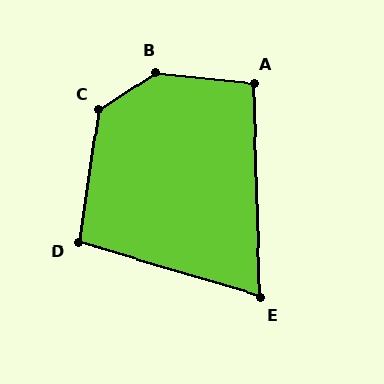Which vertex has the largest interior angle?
B, at approximately 141 degrees.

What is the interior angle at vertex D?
Approximately 98 degrees (obtuse).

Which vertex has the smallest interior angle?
E, at approximately 72 degrees.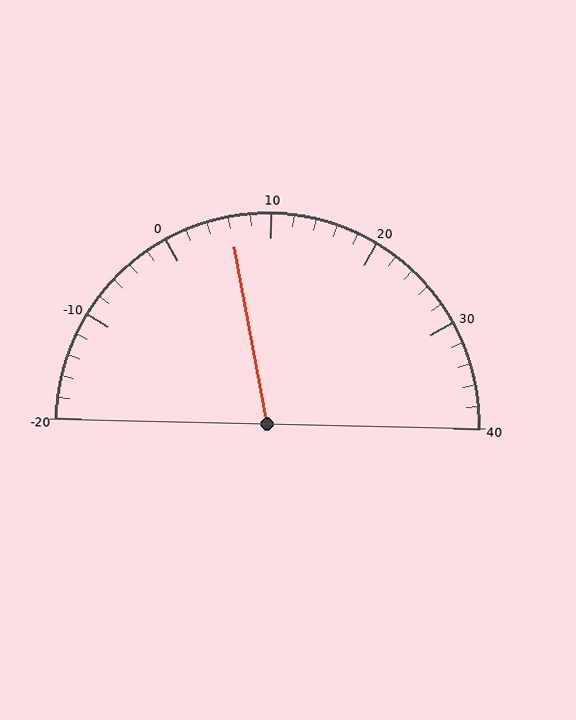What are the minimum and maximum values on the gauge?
The gauge ranges from -20 to 40.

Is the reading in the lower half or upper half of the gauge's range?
The reading is in the lower half of the range (-20 to 40).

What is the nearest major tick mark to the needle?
The nearest major tick mark is 10.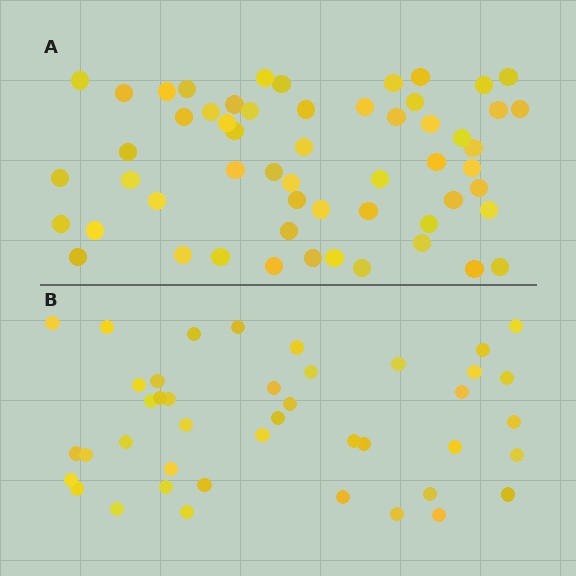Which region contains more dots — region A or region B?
Region A (the top region) has more dots.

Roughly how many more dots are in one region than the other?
Region A has approximately 15 more dots than region B.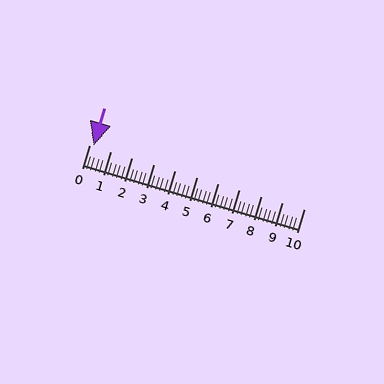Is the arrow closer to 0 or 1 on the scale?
The arrow is closer to 0.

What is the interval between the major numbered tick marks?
The major tick marks are spaced 1 units apart.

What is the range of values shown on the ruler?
The ruler shows values from 0 to 10.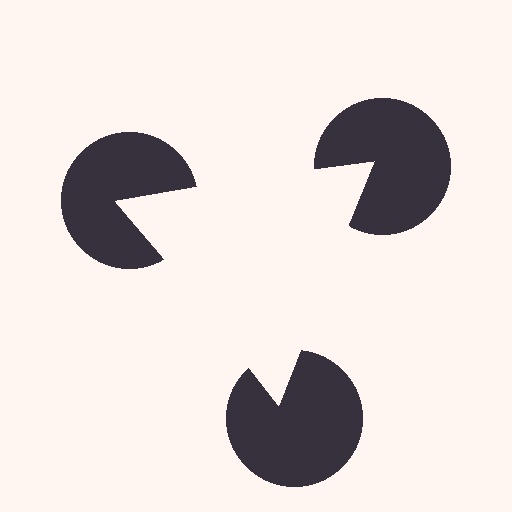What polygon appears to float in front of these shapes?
An illusory triangle — its edges are inferred from the aligned wedge cuts in the pac-man discs, not physically drawn.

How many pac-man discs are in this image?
There are 3 — one at each vertex of the illusory triangle.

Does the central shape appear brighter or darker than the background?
It typically appears slightly brighter than the background, even though no actual brightness change is drawn.